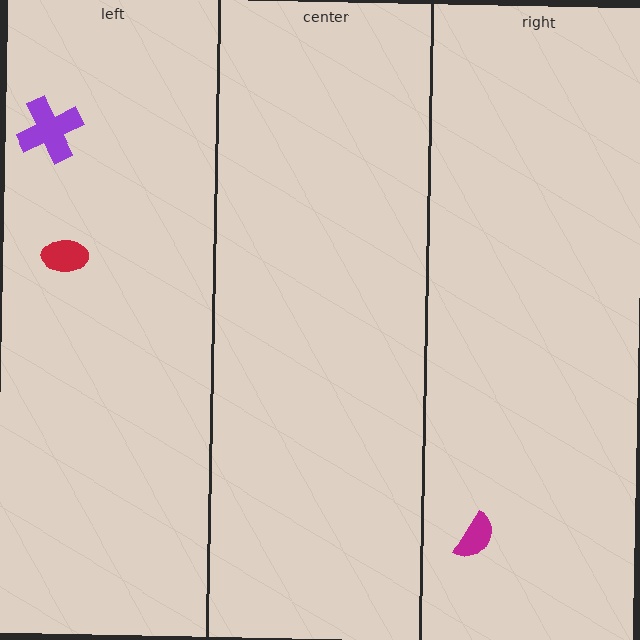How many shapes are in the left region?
2.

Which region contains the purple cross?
The left region.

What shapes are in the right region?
The magenta semicircle.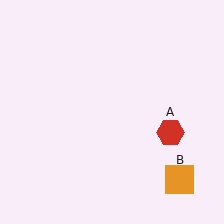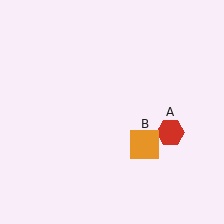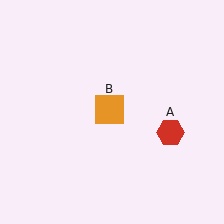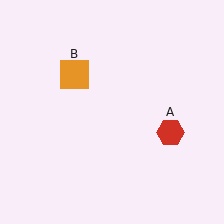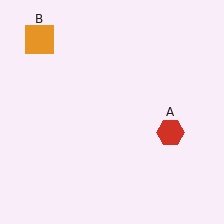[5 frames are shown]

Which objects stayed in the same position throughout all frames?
Red hexagon (object A) remained stationary.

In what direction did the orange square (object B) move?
The orange square (object B) moved up and to the left.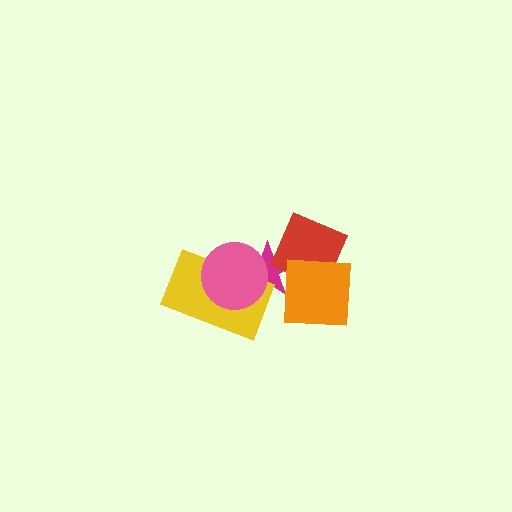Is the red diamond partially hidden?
Yes, it is partially covered by another shape.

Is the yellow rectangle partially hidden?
Yes, it is partially covered by another shape.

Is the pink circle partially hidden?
No, no other shape covers it.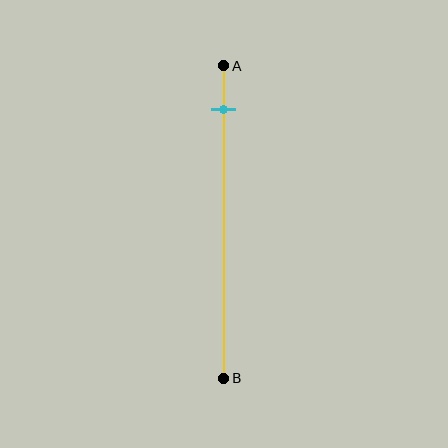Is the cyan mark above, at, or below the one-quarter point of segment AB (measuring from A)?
The cyan mark is above the one-quarter point of segment AB.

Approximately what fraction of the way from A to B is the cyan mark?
The cyan mark is approximately 15% of the way from A to B.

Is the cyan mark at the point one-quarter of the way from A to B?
No, the mark is at about 15% from A, not at the 25% one-quarter point.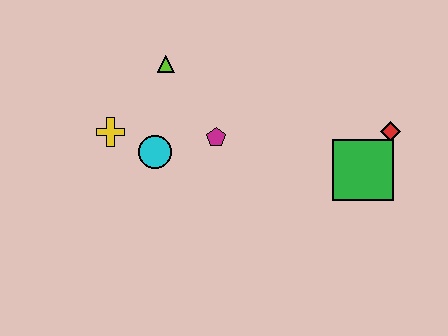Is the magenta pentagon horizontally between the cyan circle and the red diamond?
Yes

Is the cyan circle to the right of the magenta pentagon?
No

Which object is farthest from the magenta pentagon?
The red diamond is farthest from the magenta pentagon.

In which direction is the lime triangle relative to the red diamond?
The lime triangle is to the left of the red diamond.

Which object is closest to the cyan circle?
The yellow cross is closest to the cyan circle.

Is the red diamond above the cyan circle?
Yes